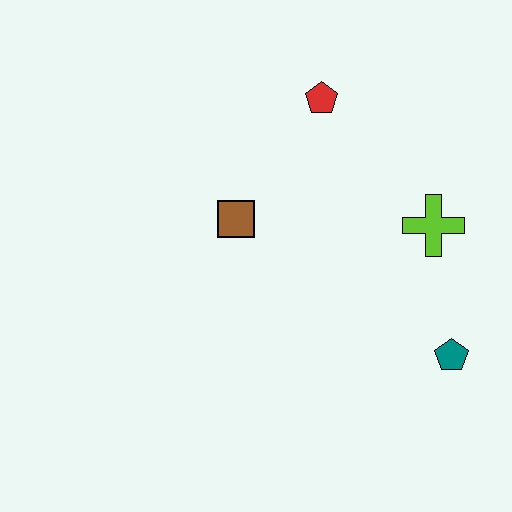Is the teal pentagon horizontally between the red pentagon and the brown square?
No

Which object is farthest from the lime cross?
The brown square is farthest from the lime cross.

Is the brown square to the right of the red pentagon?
No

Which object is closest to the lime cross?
The teal pentagon is closest to the lime cross.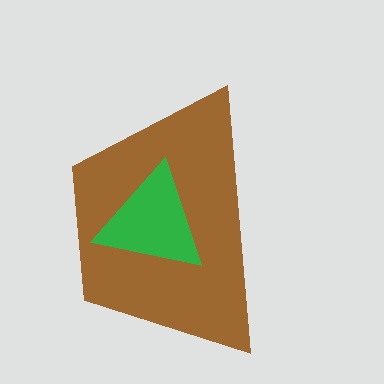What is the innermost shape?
The green triangle.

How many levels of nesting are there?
2.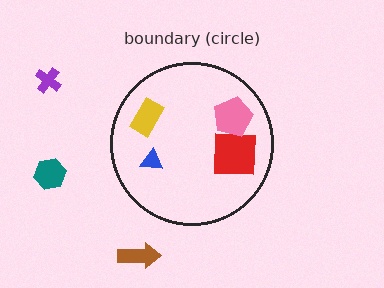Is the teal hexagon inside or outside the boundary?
Outside.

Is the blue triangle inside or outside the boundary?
Inside.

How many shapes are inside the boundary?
4 inside, 3 outside.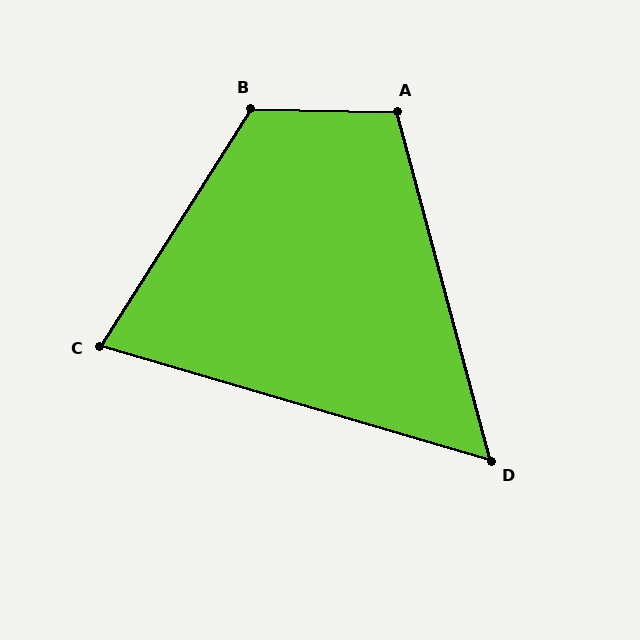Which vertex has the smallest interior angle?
D, at approximately 59 degrees.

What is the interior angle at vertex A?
Approximately 106 degrees (obtuse).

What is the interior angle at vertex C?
Approximately 74 degrees (acute).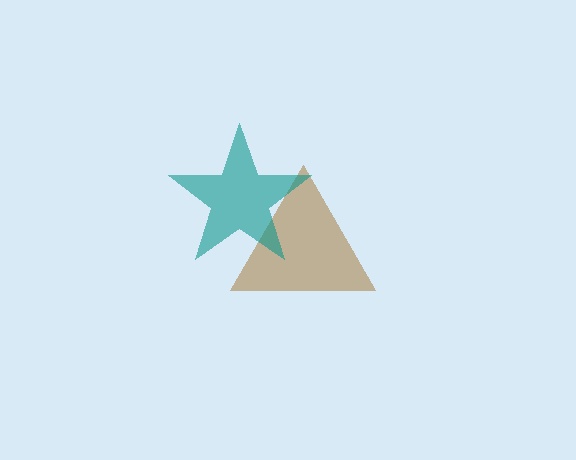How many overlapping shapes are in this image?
There are 2 overlapping shapes in the image.